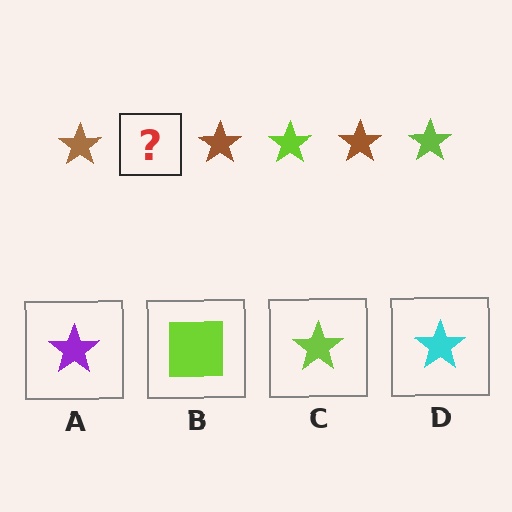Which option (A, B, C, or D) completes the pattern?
C.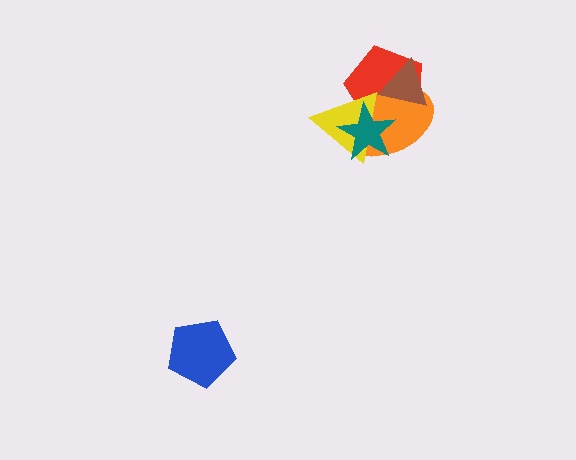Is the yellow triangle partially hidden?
Yes, it is partially covered by another shape.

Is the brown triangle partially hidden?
No, no other shape covers it.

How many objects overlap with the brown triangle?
2 objects overlap with the brown triangle.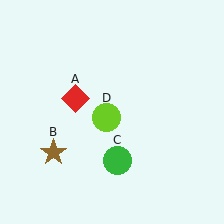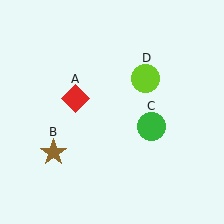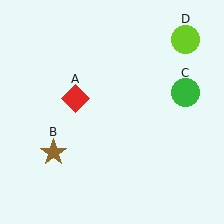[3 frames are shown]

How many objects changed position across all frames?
2 objects changed position: green circle (object C), lime circle (object D).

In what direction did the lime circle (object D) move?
The lime circle (object D) moved up and to the right.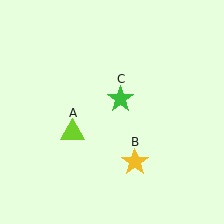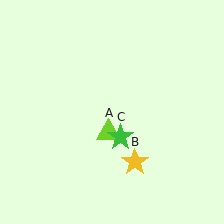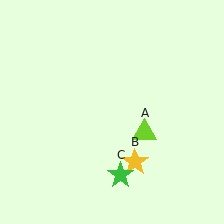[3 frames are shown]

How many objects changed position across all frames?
2 objects changed position: lime triangle (object A), green star (object C).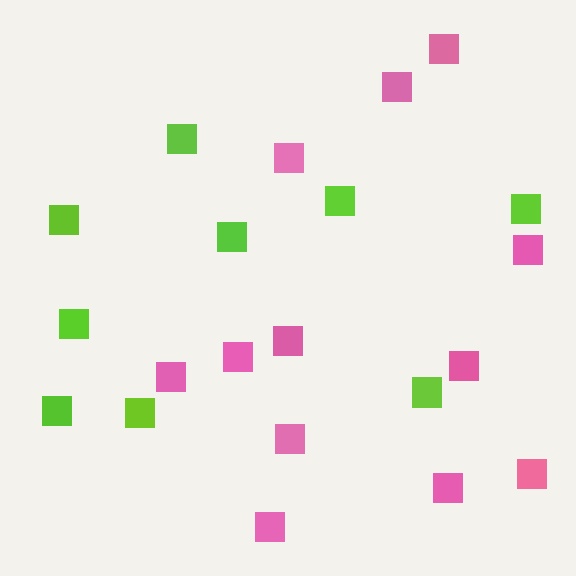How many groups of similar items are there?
There are 2 groups: one group of pink squares (12) and one group of lime squares (9).